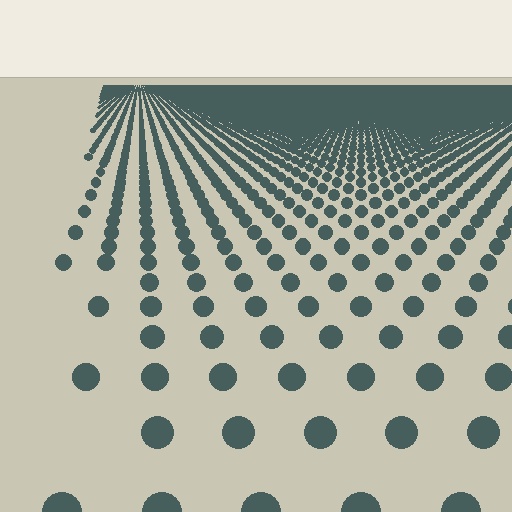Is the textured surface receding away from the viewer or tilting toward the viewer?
The surface is receding away from the viewer. Texture elements get smaller and denser toward the top.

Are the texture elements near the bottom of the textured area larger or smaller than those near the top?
Larger. Near the bottom, elements are closer to the viewer and appear at a bigger on-screen size.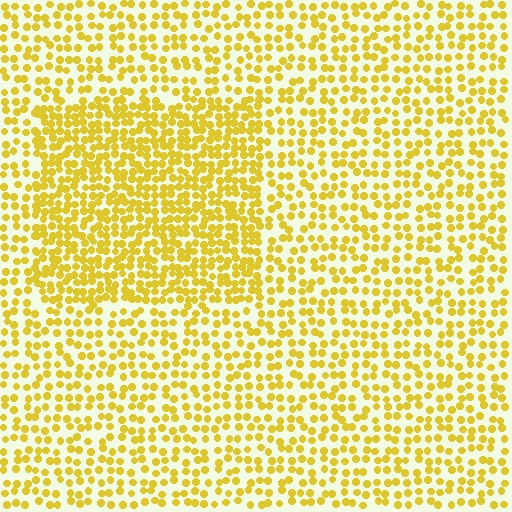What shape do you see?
I see a rectangle.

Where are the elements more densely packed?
The elements are more densely packed inside the rectangle boundary.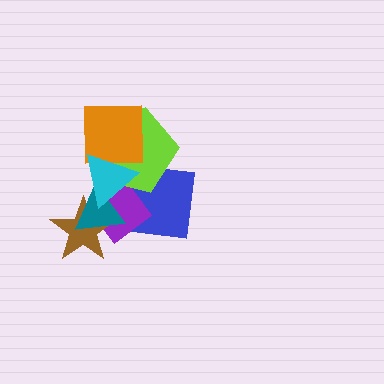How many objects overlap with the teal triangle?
3 objects overlap with the teal triangle.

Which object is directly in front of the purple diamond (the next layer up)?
The brown star is directly in front of the purple diamond.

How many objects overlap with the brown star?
3 objects overlap with the brown star.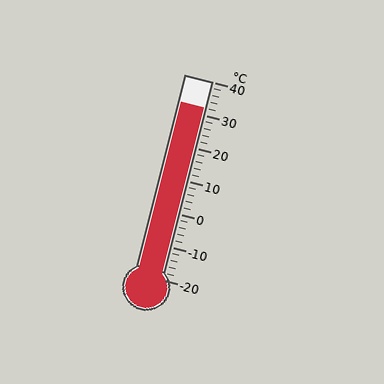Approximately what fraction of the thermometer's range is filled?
The thermometer is filled to approximately 85% of its range.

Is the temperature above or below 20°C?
The temperature is above 20°C.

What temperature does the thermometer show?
The thermometer shows approximately 32°C.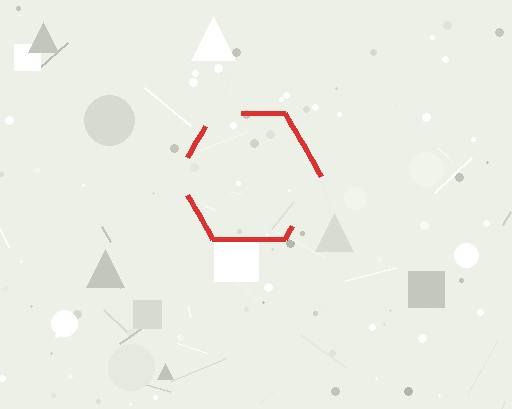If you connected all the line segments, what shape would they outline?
They would outline a hexagon.